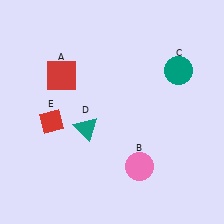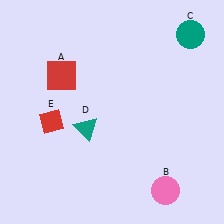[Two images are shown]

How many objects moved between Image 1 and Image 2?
2 objects moved between the two images.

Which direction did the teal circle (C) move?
The teal circle (C) moved up.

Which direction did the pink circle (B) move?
The pink circle (B) moved right.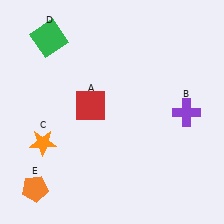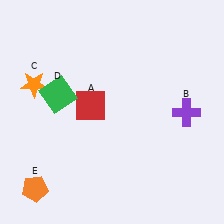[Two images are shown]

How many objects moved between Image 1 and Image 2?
2 objects moved between the two images.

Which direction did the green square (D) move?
The green square (D) moved down.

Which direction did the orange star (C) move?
The orange star (C) moved up.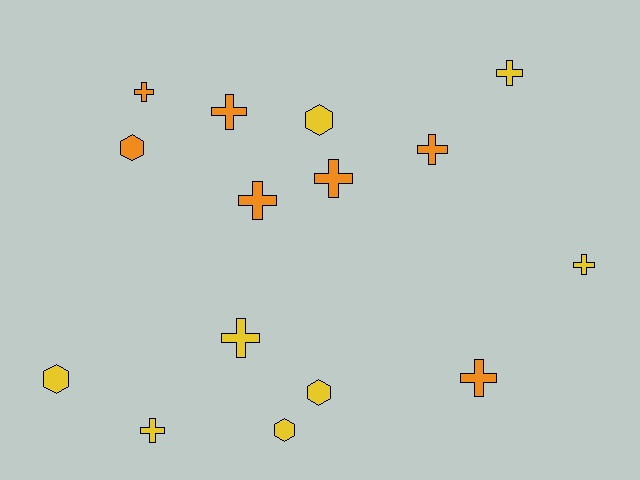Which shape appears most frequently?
Cross, with 10 objects.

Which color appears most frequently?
Yellow, with 8 objects.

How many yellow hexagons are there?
There are 4 yellow hexagons.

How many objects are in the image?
There are 15 objects.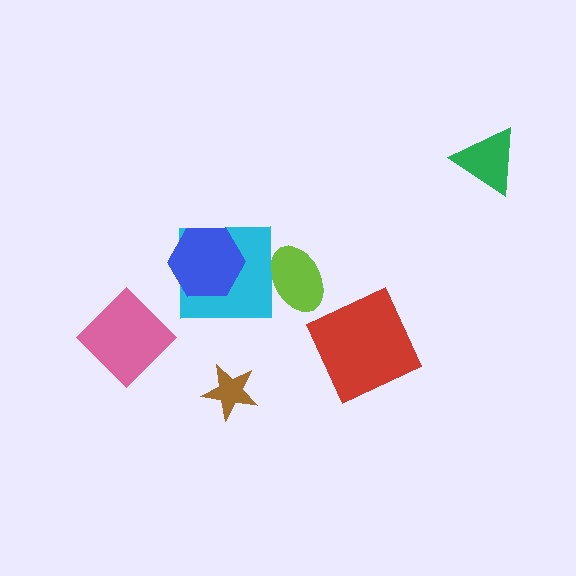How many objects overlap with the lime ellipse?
1 object overlaps with the lime ellipse.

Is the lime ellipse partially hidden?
Yes, it is partially covered by another shape.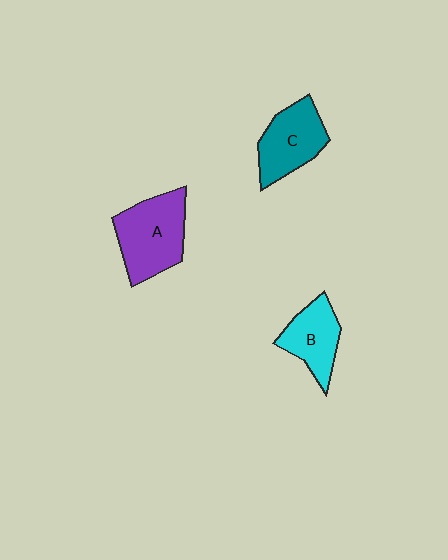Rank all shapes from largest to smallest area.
From largest to smallest: A (purple), C (teal), B (cyan).